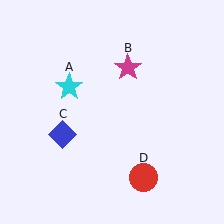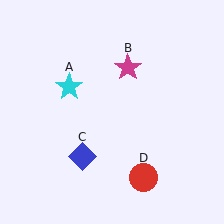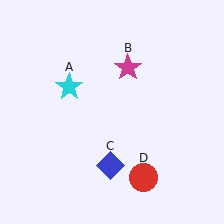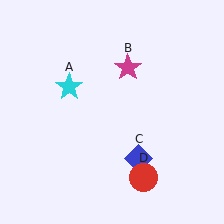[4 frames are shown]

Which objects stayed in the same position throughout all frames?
Cyan star (object A) and magenta star (object B) and red circle (object D) remained stationary.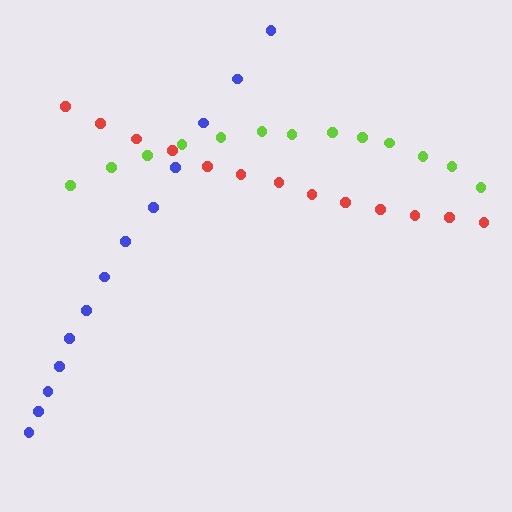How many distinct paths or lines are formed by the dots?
There are 3 distinct paths.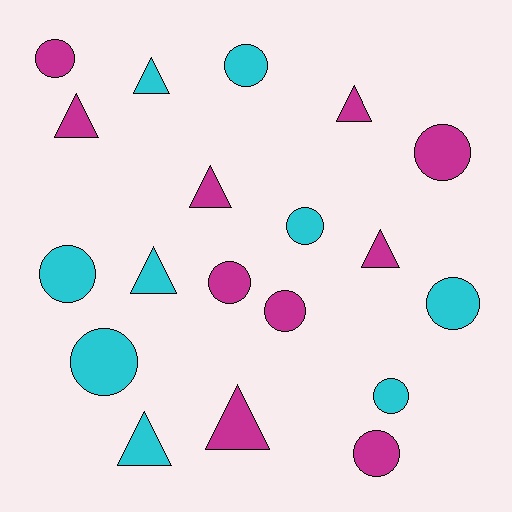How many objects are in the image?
There are 19 objects.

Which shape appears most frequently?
Circle, with 11 objects.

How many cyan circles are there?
There are 6 cyan circles.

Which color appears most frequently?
Magenta, with 10 objects.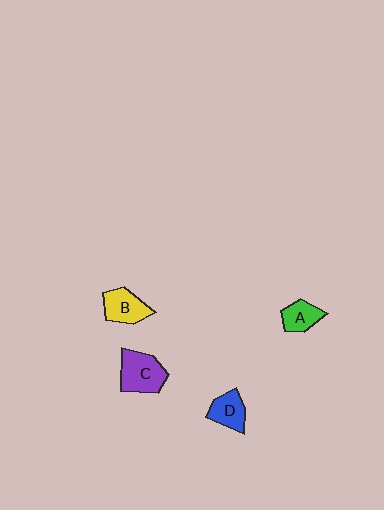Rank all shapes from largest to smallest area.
From largest to smallest: C (purple), B (yellow), D (blue), A (green).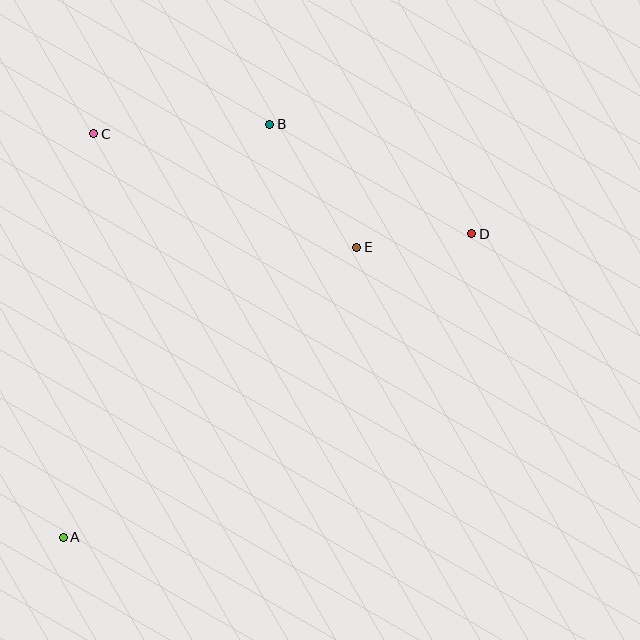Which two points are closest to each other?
Points D and E are closest to each other.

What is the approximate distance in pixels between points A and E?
The distance between A and E is approximately 412 pixels.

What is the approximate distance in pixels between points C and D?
The distance between C and D is approximately 391 pixels.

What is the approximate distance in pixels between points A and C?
The distance between A and C is approximately 405 pixels.